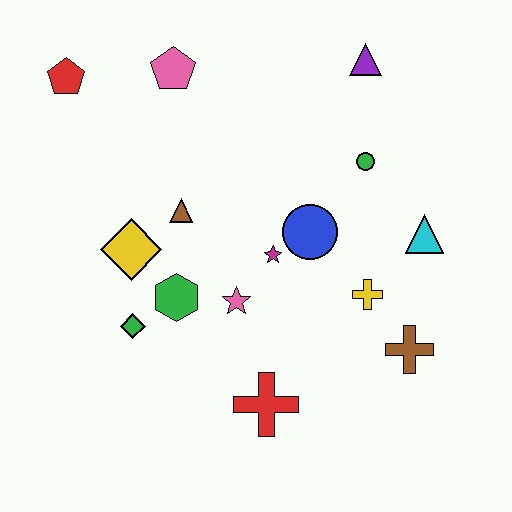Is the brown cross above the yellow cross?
No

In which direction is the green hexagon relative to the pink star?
The green hexagon is to the left of the pink star.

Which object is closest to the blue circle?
The magenta star is closest to the blue circle.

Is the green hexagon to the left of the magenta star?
Yes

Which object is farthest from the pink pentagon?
The brown cross is farthest from the pink pentagon.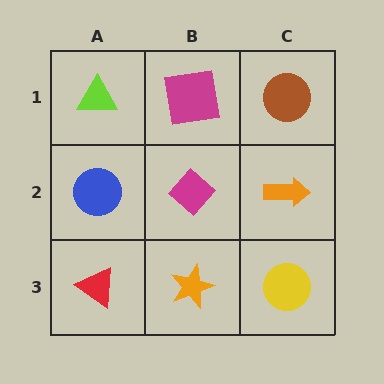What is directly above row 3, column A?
A blue circle.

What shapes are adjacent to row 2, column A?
A lime triangle (row 1, column A), a red triangle (row 3, column A), a magenta diamond (row 2, column B).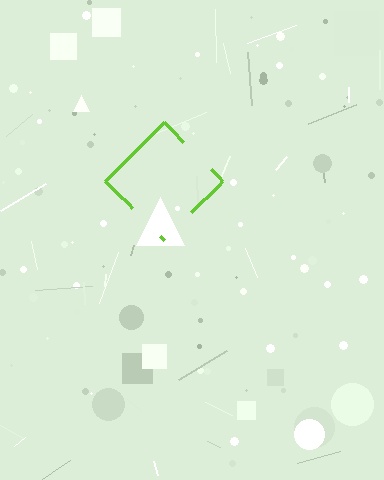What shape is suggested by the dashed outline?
The dashed outline suggests a diamond.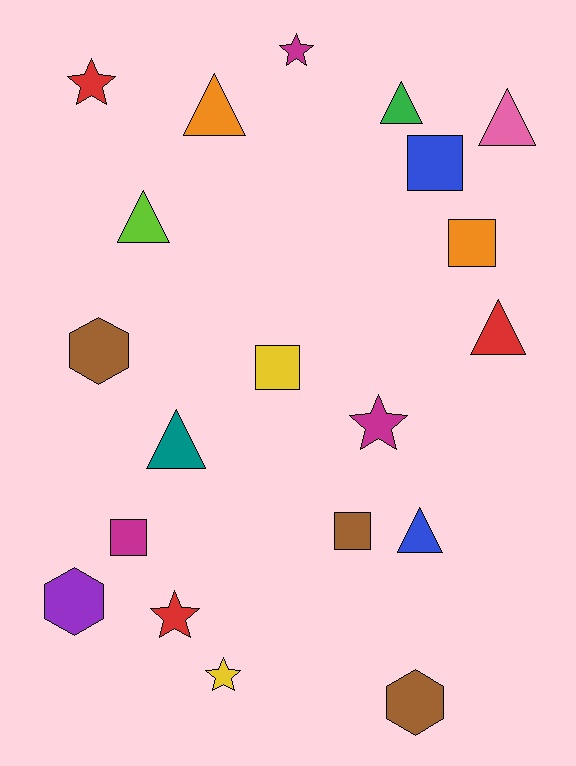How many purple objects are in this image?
There is 1 purple object.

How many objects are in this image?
There are 20 objects.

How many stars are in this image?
There are 5 stars.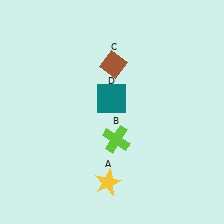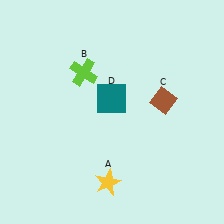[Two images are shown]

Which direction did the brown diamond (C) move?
The brown diamond (C) moved right.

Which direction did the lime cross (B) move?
The lime cross (B) moved up.